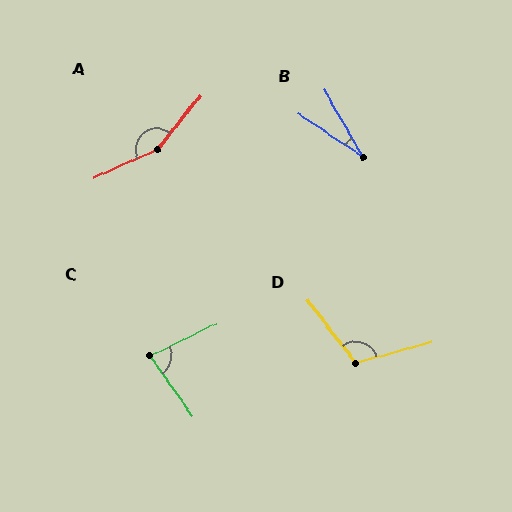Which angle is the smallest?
B, at approximately 27 degrees.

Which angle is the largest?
A, at approximately 153 degrees.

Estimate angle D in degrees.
Approximately 112 degrees.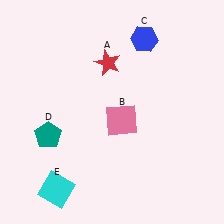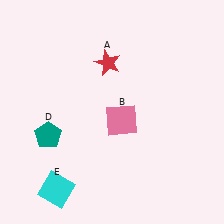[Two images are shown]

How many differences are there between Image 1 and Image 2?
There is 1 difference between the two images.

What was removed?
The blue hexagon (C) was removed in Image 2.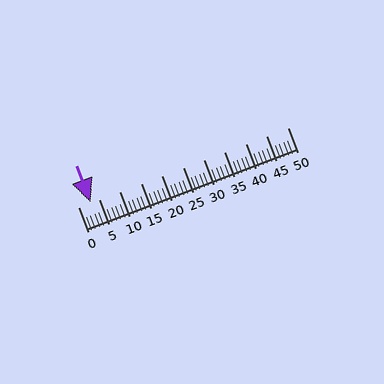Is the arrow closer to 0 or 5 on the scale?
The arrow is closer to 5.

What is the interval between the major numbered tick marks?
The major tick marks are spaced 5 units apart.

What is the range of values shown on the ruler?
The ruler shows values from 0 to 50.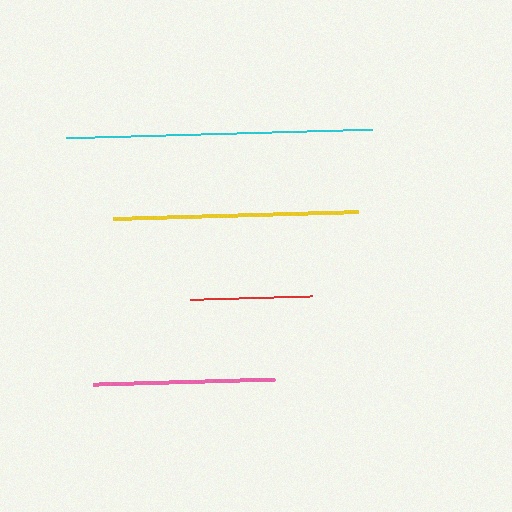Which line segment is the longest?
The cyan line is the longest at approximately 307 pixels.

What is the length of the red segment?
The red segment is approximately 121 pixels long.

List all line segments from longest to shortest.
From longest to shortest: cyan, yellow, pink, red.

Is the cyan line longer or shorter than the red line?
The cyan line is longer than the red line.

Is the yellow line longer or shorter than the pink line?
The yellow line is longer than the pink line.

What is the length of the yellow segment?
The yellow segment is approximately 244 pixels long.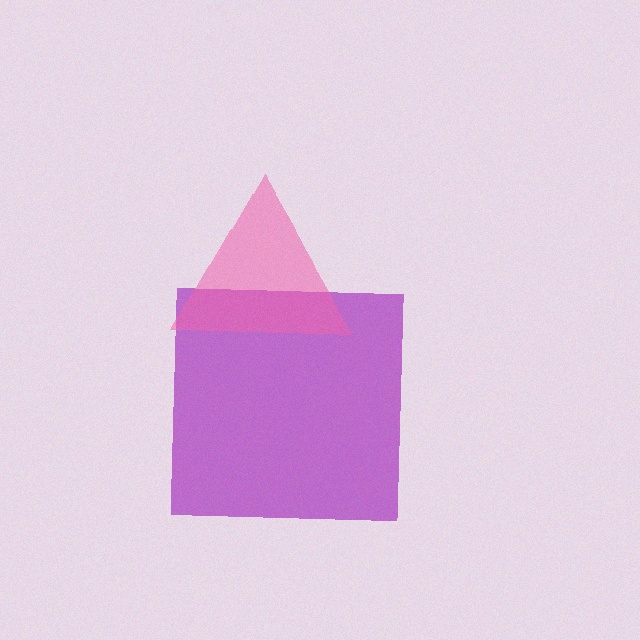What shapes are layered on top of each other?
The layered shapes are: a purple square, a pink triangle.